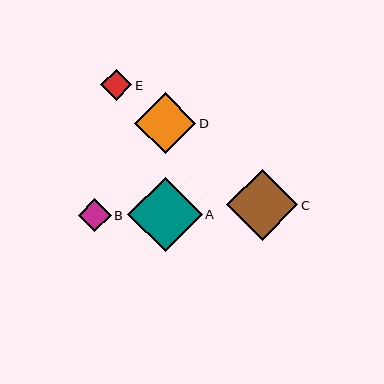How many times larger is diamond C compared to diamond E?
Diamond C is approximately 2.3 times the size of diamond E.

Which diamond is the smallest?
Diamond E is the smallest with a size of approximately 31 pixels.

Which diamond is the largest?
Diamond A is the largest with a size of approximately 74 pixels.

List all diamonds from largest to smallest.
From largest to smallest: A, C, D, B, E.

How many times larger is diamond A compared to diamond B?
Diamond A is approximately 2.3 times the size of diamond B.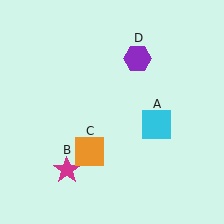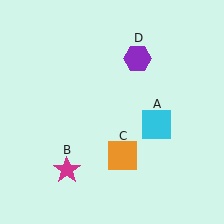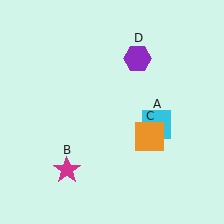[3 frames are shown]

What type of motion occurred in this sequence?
The orange square (object C) rotated counterclockwise around the center of the scene.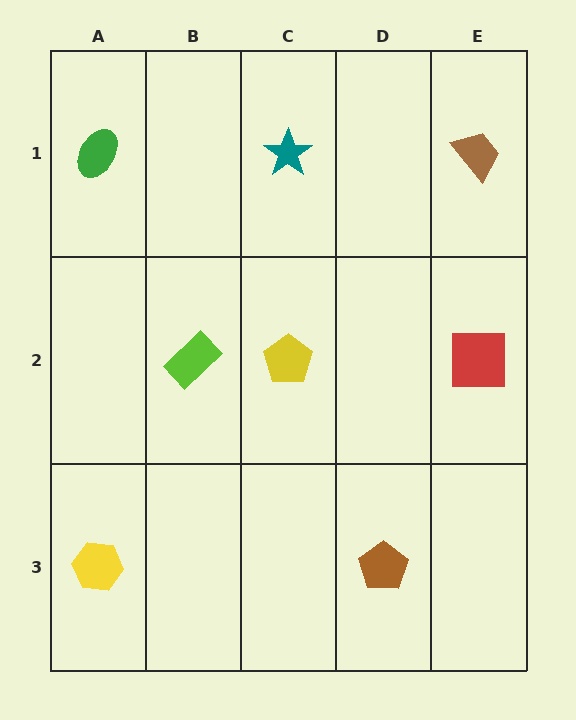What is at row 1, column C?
A teal star.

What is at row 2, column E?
A red square.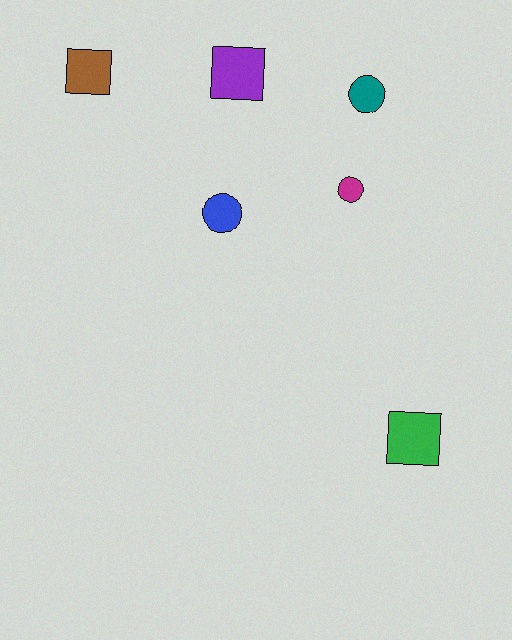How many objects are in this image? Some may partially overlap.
There are 6 objects.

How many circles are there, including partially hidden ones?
There are 3 circles.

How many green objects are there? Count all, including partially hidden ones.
There is 1 green object.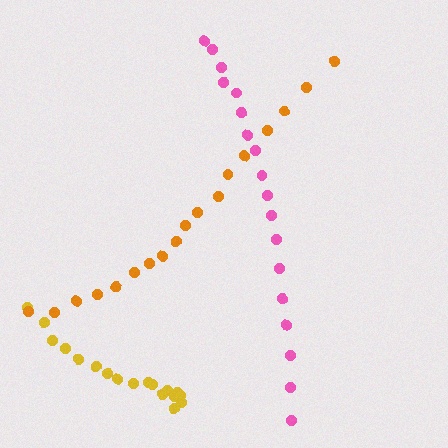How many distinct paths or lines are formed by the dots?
There are 3 distinct paths.